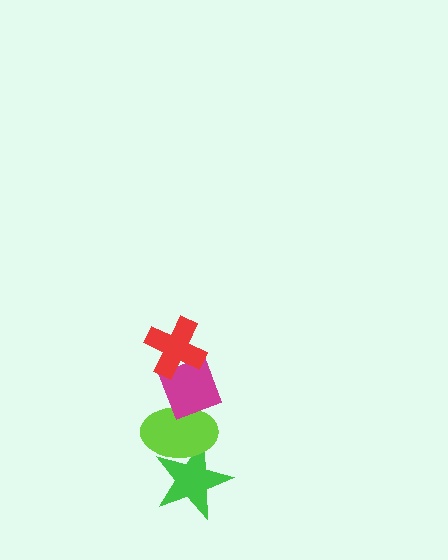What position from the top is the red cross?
The red cross is 1st from the top.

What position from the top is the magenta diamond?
The magenta diamond is 2nd from the top.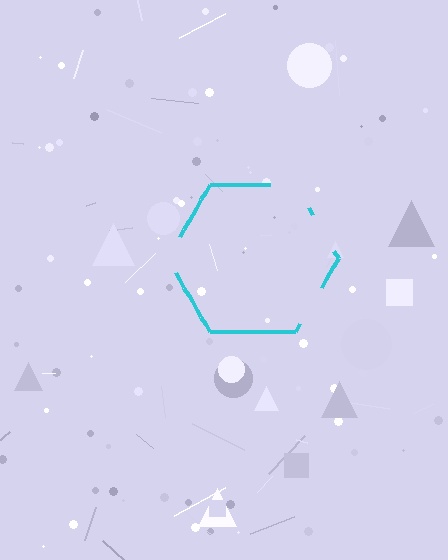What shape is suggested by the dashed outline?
The dashed outline suggests a hexagon.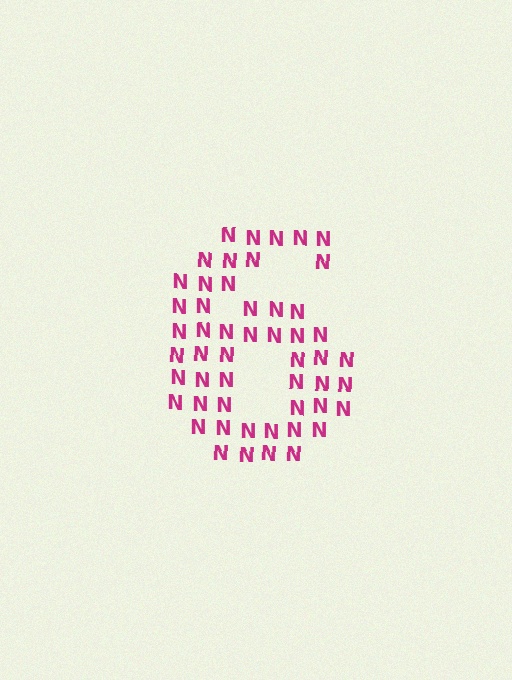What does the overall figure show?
The overall figure shows the digit 6.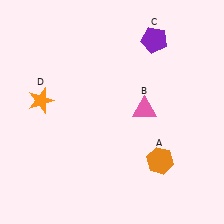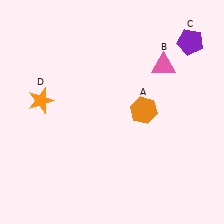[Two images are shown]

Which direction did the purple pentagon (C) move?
The purple pentagon (C) moved right.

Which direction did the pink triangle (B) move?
The pink triangle (B) moved up.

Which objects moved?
The objects that moved are: the orange hexagon (A), the pink triangle (B), the purple pentagon (C).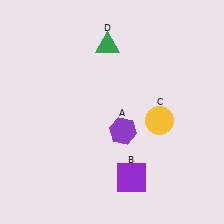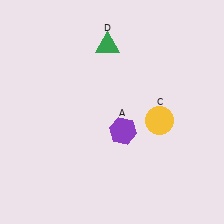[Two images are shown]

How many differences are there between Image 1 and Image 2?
There is 1 difference between the two images.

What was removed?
The purple square (B) was removed in Image 2.